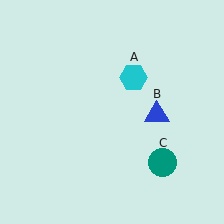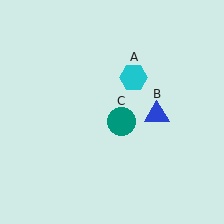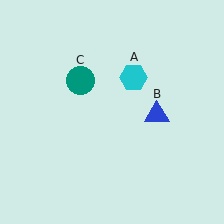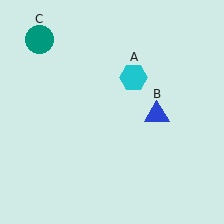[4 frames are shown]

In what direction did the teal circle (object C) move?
The teal circle (object C) moved up and to the left.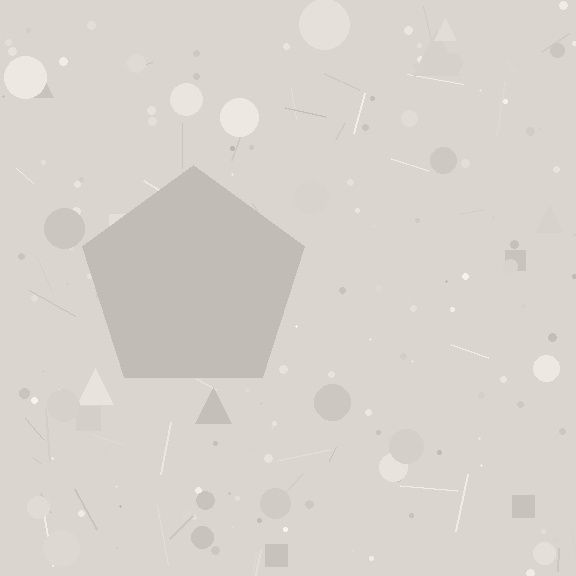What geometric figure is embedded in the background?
A pentagon is embedded in the background.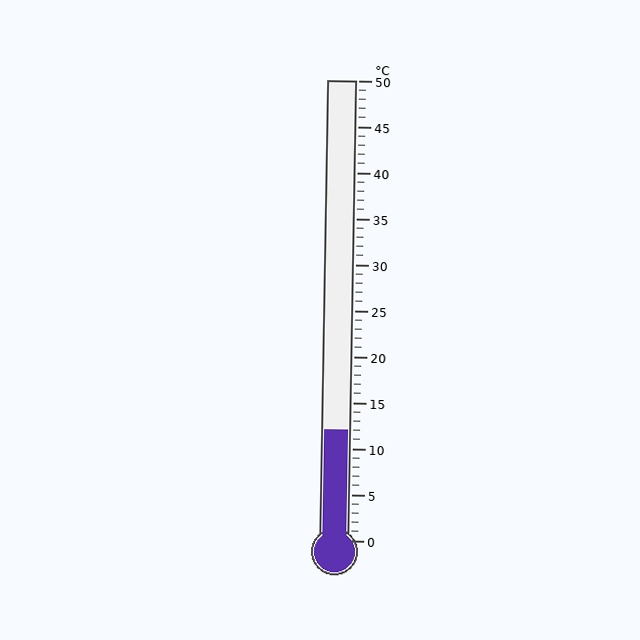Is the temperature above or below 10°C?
The temperature is above 10°C.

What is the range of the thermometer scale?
The thermometer scale ranges from 0°C to 50°C.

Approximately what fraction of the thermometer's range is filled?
The thermometer is filled to approximately 25% of its range.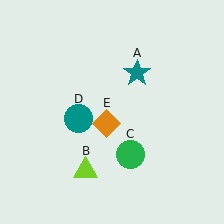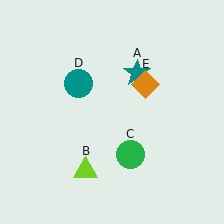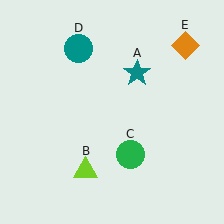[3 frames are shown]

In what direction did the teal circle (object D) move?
The teal circle (object D) moved up.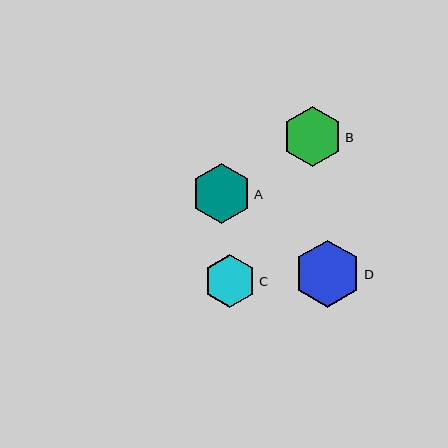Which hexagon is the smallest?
Hexagon C is the smallest with a size of approximately 53 pixels.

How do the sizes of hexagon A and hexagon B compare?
Hexagon A and hexagon B are approximately the same size.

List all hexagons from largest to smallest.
From largest to smallest: D, A, B, C.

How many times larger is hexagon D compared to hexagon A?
Hexagon D is approximately 1.1 times the size of hexagon A.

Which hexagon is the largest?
Hexagon D is the largest with a size of approximately 67 pixels.